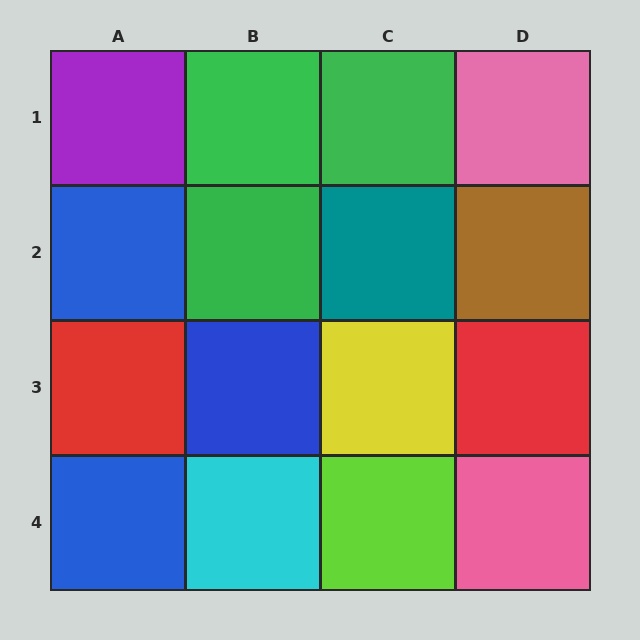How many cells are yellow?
1 cell is yellow.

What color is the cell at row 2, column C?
Teal.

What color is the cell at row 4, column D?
Pink.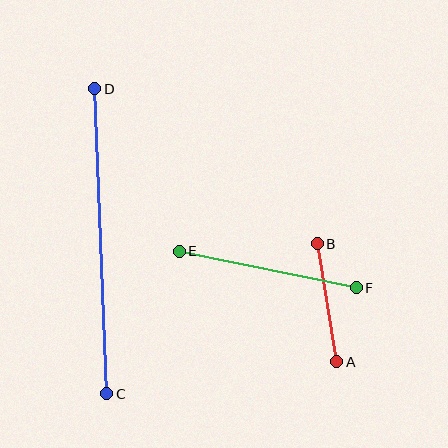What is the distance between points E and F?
The distance is approximately 181 pixels.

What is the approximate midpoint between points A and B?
The midpoint is at approximately (327, 303) pixels.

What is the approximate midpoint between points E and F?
The midpoint is at approximately (268, 270) pixels.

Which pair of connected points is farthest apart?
Points C and D are farthest apart.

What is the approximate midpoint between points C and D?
The midpoint is at approximately (101, 241) pixels.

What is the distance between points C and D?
The distance is approximately 305 pixels.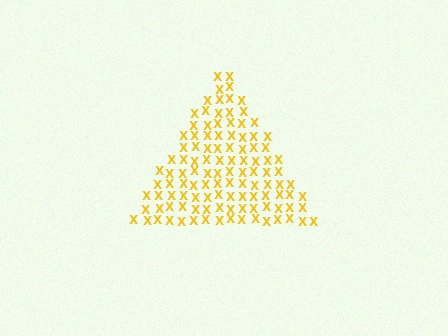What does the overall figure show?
The overall figure shows a triangle.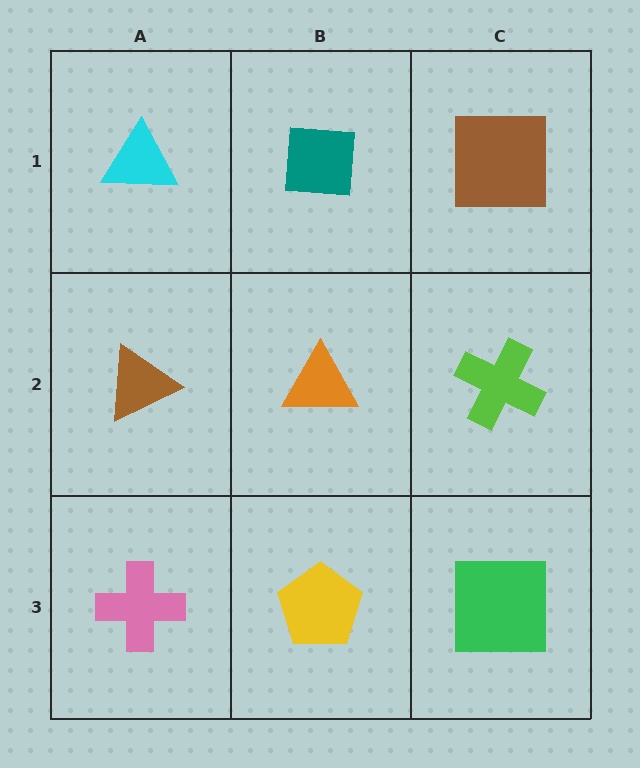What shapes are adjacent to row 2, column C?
A brown square (row 1, column C), a green square (row 3, column C), an orange triangle (row 2, column B).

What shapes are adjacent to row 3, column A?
A brown triangle (row 2, column A), a yellow pentagon (row 3, column B).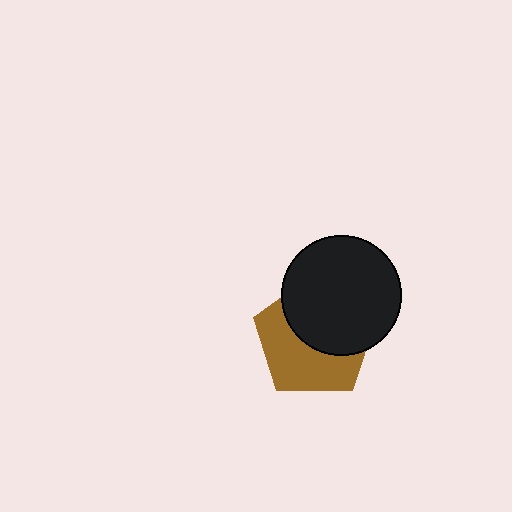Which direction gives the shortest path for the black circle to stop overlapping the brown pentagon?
Moving toward the upper-right gives the shortest separation.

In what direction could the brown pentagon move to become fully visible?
The brown pentagon could move toward the lower-left. That would shift it out from behind the black circle entirely.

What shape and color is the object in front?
The object in front is a black circle.